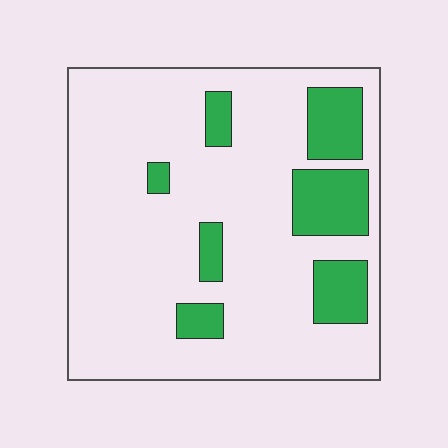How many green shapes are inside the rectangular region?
7.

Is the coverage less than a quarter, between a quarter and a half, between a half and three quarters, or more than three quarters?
Less than a quarter.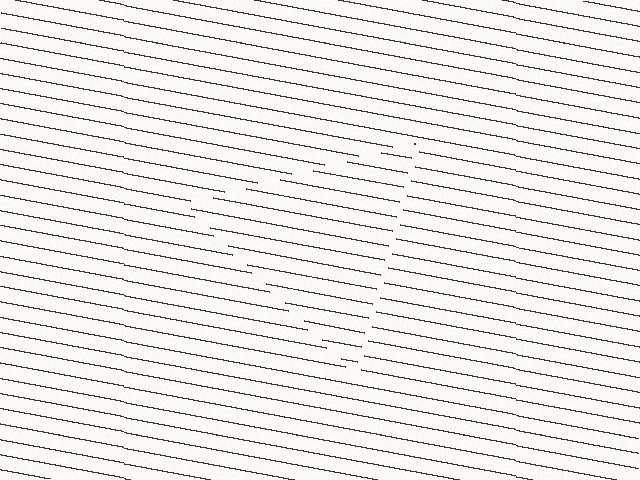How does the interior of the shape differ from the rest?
The interior of the shape contains the same grating, shifted by half a period — the contour is defined by the phase discontinuity where line-ends from the inner and outer gratings abut.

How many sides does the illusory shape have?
3 sides — the line-ends trace a triangle.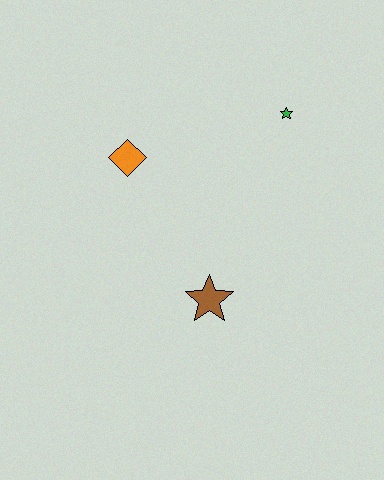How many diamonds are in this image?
There is 1 diamond.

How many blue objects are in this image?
There are no blue objects.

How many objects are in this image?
There are 3 objects.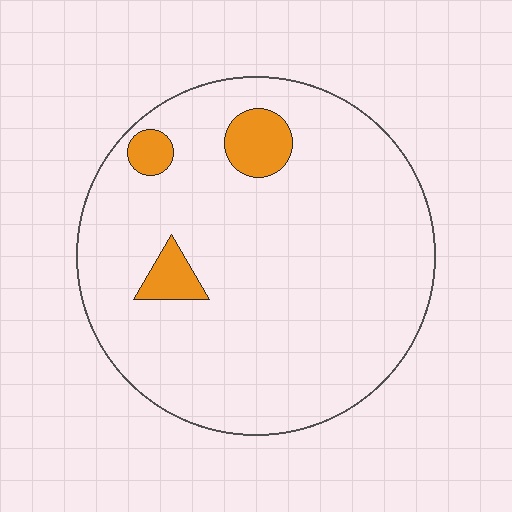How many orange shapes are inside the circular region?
3.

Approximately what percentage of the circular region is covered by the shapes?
Approximately 10%.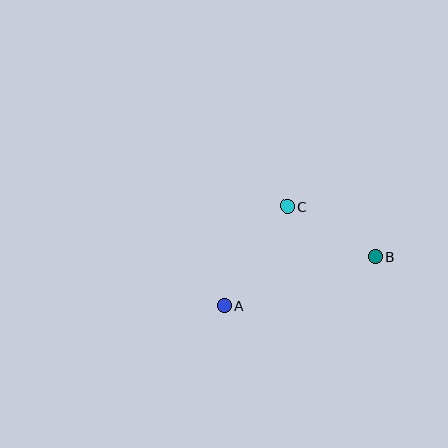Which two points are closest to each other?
Points B and C are closest to each other.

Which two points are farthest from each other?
Points A and B are farthest from each other.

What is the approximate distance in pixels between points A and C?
The distance between A and C is approximately 117 pixels.